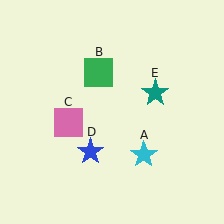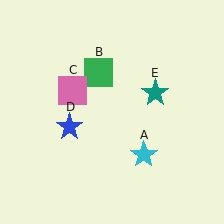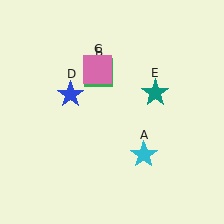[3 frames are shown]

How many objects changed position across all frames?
2 objects changed position: pink square (object C), blue star (object D).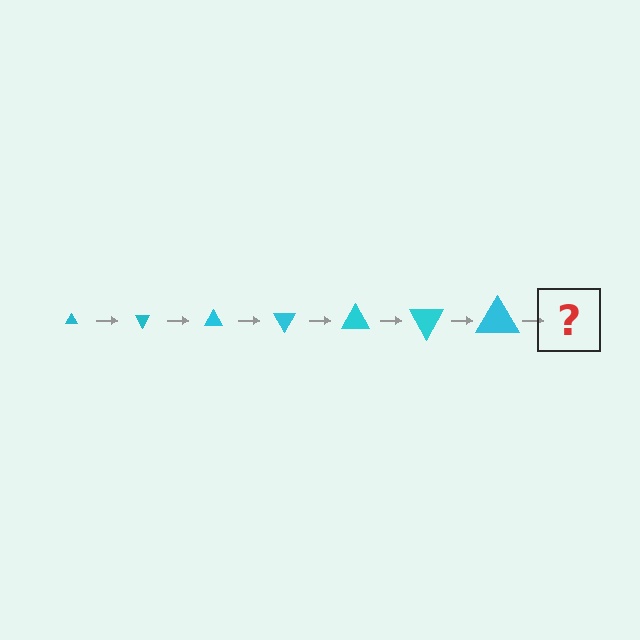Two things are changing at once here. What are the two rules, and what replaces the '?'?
The two rules are that the triangle grows larger each step and it rotates 60 degrees each step. The '?' should be a triangle, larger than the previous one and rotated 420 degrees from the start.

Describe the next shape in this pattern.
It should be a triangle, larger than the previous one and rotated 420 degrees from the start.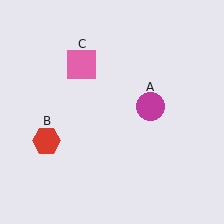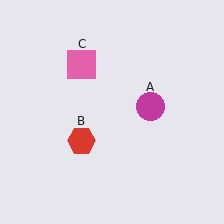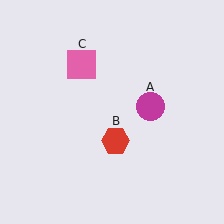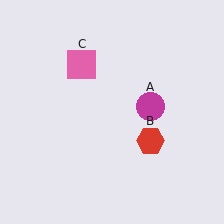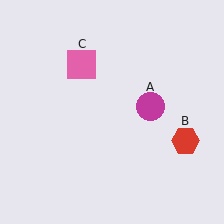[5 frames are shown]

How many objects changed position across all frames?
1 object changed position: red hexagon (object B).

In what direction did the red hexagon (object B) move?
The red hexagon (object B) moved right.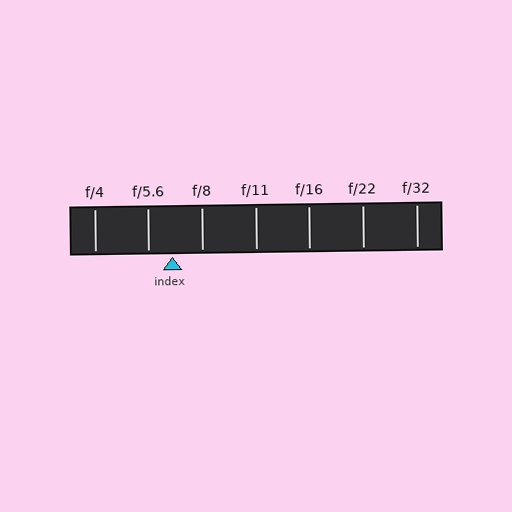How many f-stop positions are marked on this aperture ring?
There are 7 f-stop positions marked.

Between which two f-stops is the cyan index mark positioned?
The index mark is between f/5.6 and f/8.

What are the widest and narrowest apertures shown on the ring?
The widest aperture shown is f/4 and the narrowest is f/32.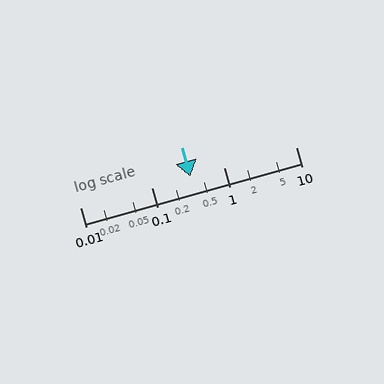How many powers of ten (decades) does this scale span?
The scale spans 3 decades, from 0.01 to 10.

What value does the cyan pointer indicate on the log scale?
The pointer indicates approximately 0.34.